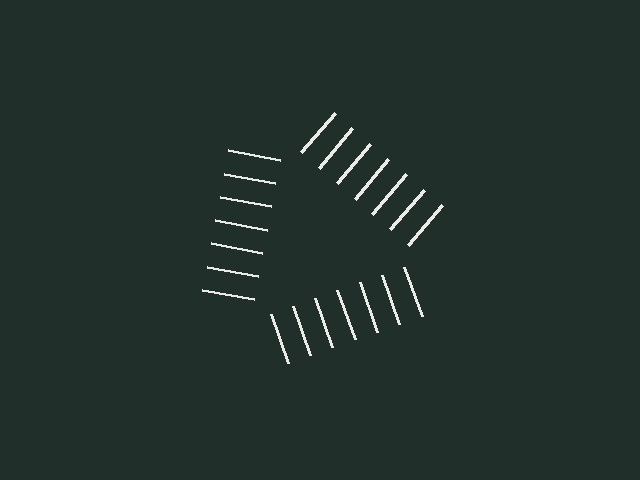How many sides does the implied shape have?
3 sides — the line-ends trace a triangle.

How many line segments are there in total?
21 — 7 along each of the 3 edges.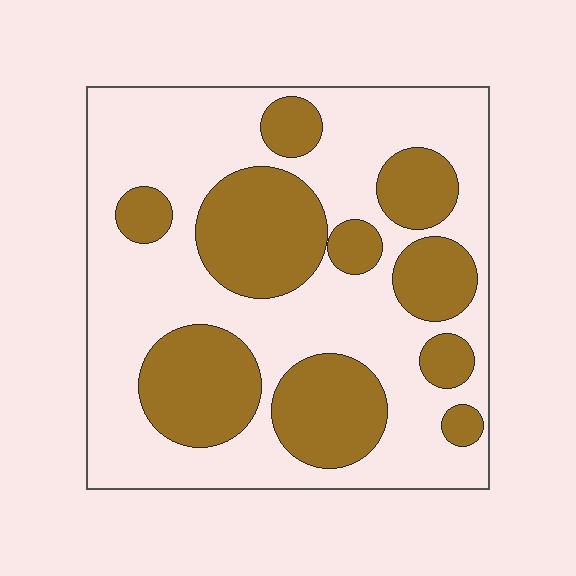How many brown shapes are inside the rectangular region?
10.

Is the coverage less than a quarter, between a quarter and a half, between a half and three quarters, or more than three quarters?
Between a quarter and a half.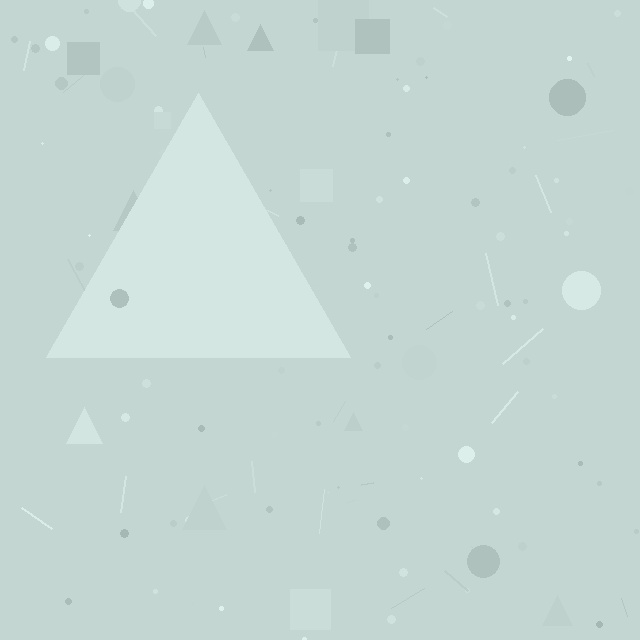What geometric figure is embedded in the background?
A triangle is embedded in the background.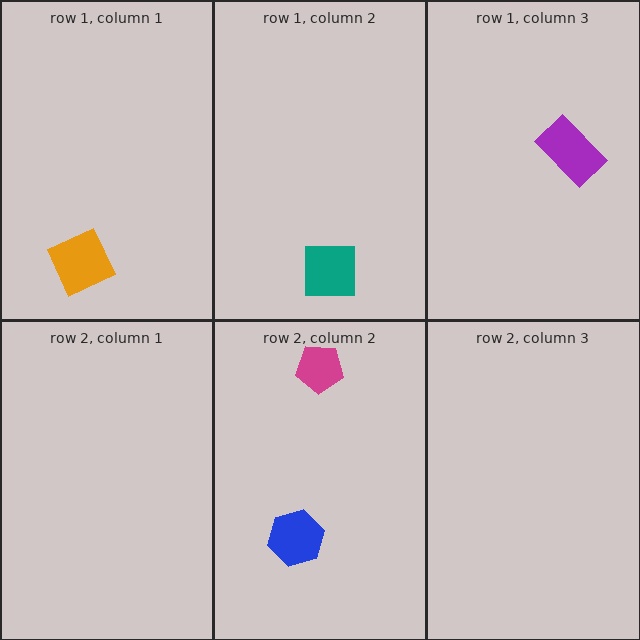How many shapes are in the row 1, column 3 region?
1.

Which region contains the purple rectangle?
The row 1, column 3 region.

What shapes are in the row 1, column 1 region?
The orange diamond.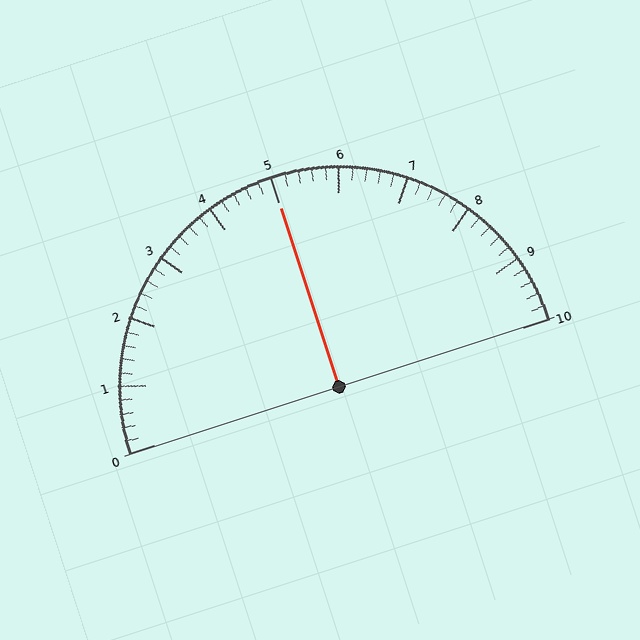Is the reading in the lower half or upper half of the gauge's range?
The reading is in the upper half of the range (0 to 10).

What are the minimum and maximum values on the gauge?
The gauge ranges from 0 to 10.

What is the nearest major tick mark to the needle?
The nearest major tick mark is 5.